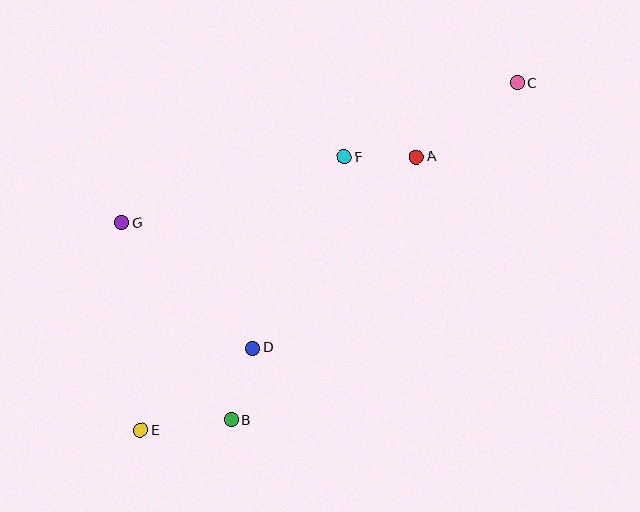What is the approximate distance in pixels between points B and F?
The distance between B and F is approximately 286 pixels.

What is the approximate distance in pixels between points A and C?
The distance between A and C is approximately 125 pixels.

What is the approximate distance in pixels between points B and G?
The distance between B and G is approximately 226 pixels.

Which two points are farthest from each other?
Points C and E are farthest from each other.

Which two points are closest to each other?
Points A and F are closest to each other.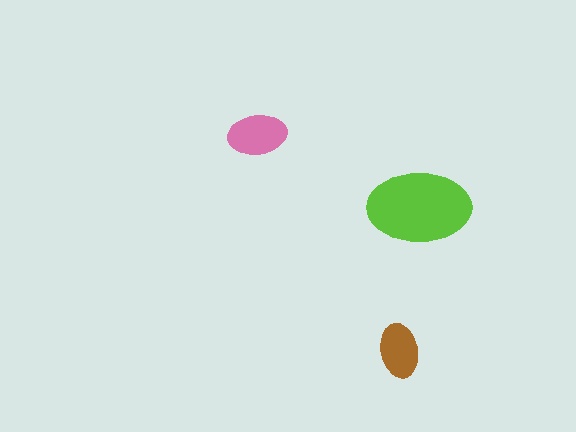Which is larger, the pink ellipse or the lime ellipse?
The lime one.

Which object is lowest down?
The brown ellipse is bottommost.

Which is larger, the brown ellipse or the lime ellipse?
The lime one.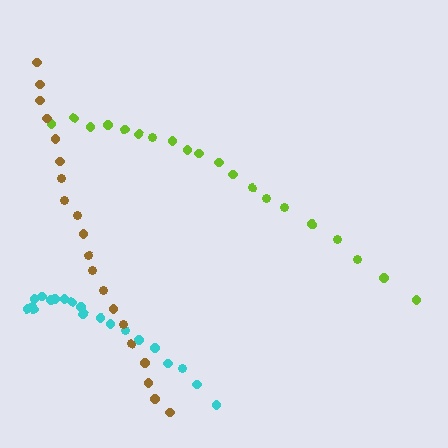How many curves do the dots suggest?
There are 3 distinct paths.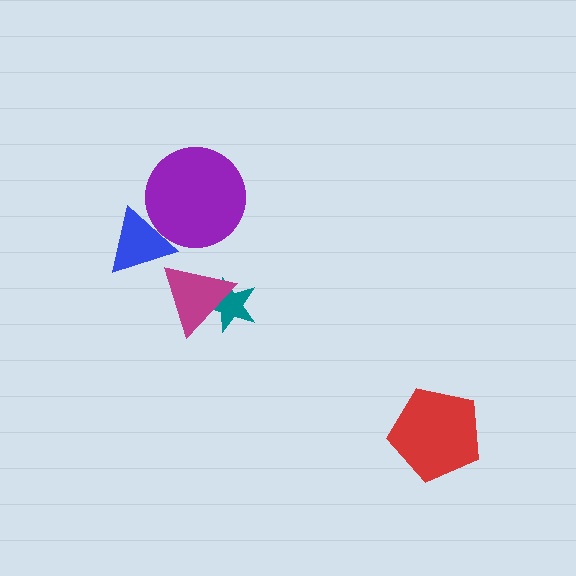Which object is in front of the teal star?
The magenta triangle is in front of the teal star.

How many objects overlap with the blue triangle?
1 object overlaps with the blue triangle.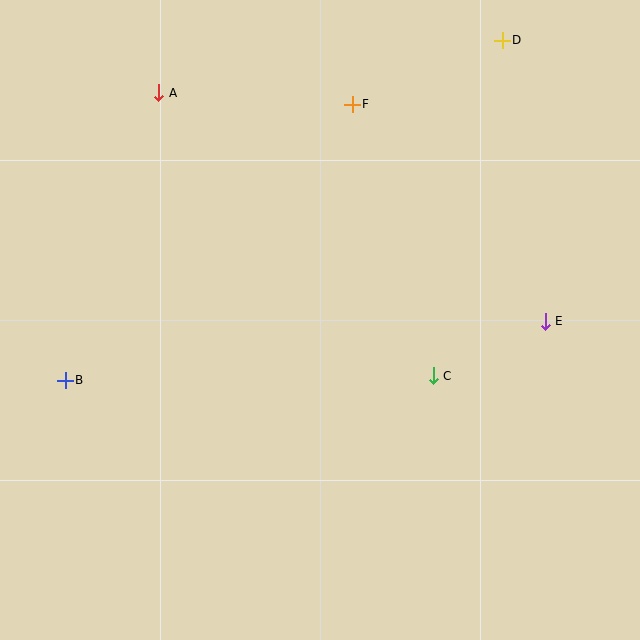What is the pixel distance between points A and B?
The distance between A and B is 302 pixels.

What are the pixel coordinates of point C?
Point C is at (433, 376).